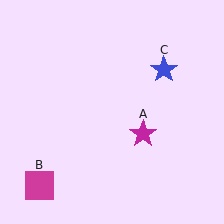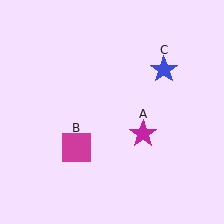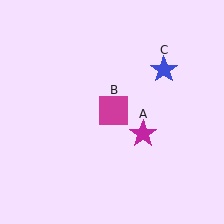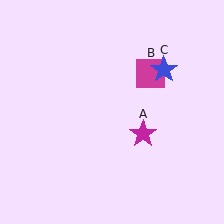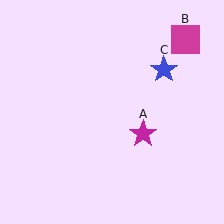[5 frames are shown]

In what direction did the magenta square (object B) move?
The magenta square (object B) moved up and to the right.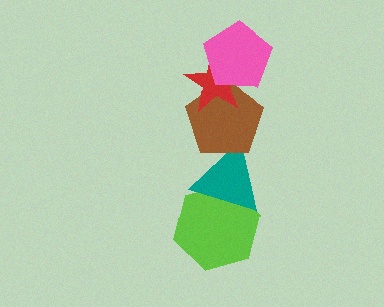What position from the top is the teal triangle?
The teal triangle is 4th from the top.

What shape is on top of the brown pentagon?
The red star is on top of the brown pentagon.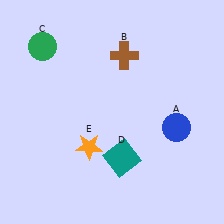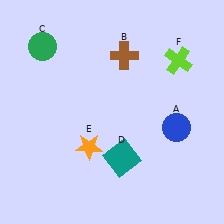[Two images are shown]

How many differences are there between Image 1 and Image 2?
There is 1 difference between the two images.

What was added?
A lime cross (F) was added in Image 2.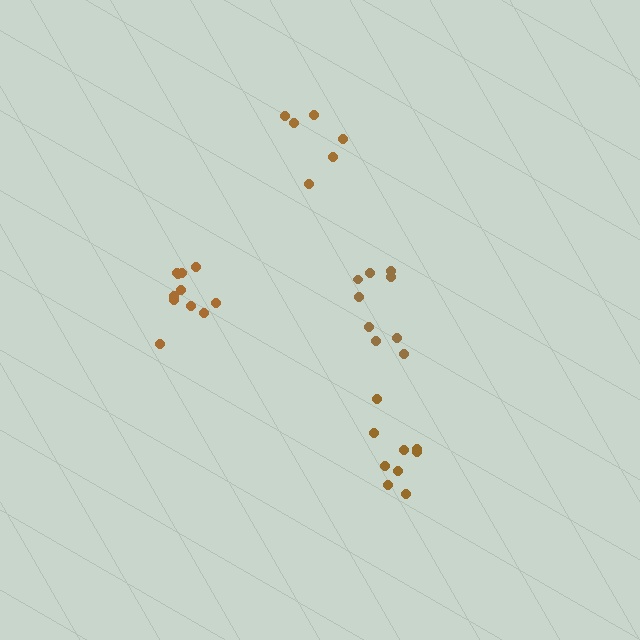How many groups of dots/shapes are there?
There are 4 groups.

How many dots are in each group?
Group 1: 9 dots, Group 2: 11 dots, Group 3: 6 dots, Group 4: 9 dots (35 total).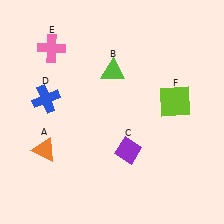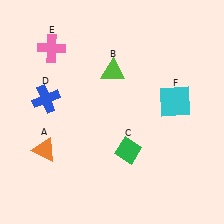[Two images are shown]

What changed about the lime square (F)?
In Image 1, F is lime. In Image 2, it changed to cyan.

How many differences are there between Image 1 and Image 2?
There are 2 differences between the two images.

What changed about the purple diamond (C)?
In Image 1, C is purple. In Image 2, it changed to green.